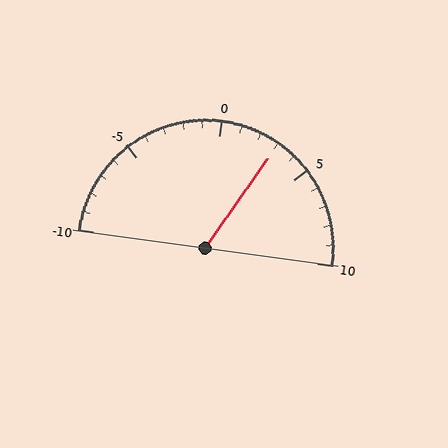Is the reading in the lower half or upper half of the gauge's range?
The reading is in the upper half of the range (-10 to 10).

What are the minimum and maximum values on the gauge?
The gauge ranges from -10 to 10.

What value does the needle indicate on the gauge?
The needle indicates approximately 3.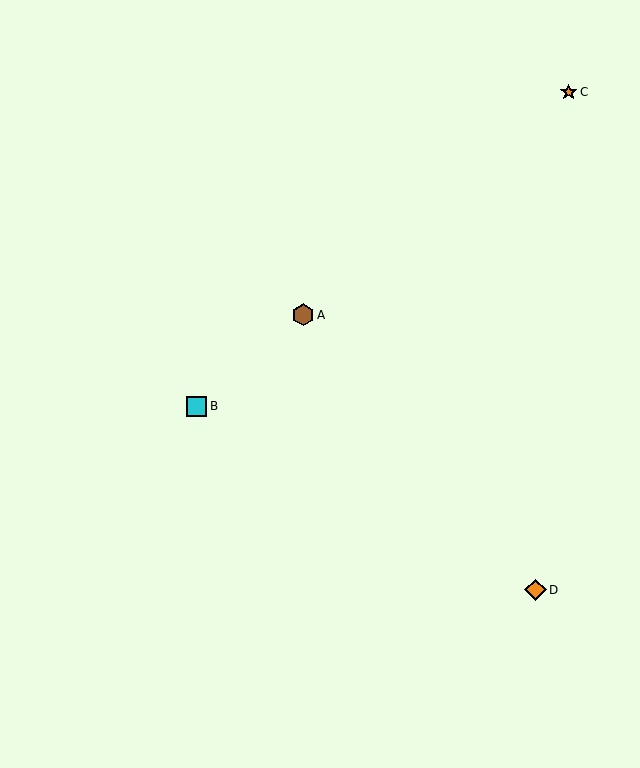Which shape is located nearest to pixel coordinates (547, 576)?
The orange diamond (labeled D) at (536, 590) is nearest to that location.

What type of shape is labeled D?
Shape D is an orange diamond.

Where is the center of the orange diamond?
The center of the orange diamond is at (536, 590).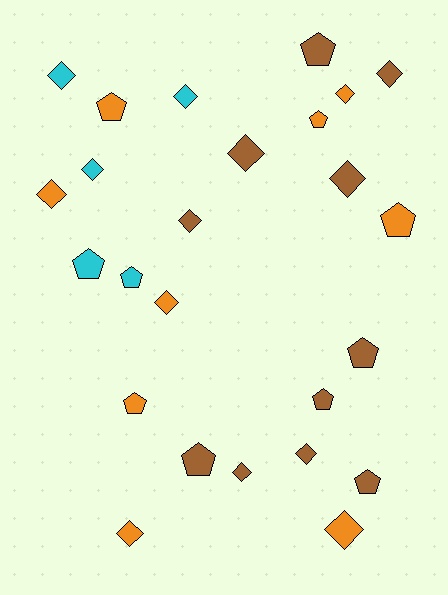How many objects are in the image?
There are 25 objects.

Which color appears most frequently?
Brown, with 11 objects.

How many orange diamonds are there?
There are 5 orange diamonds.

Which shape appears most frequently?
Diamond, with 14 objects.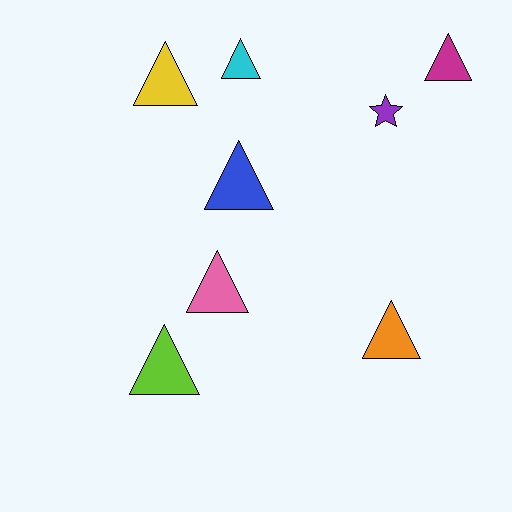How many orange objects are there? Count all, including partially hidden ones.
There is 1 orange object.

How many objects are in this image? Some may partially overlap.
There are 8 objects.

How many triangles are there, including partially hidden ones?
There are 7 triangles.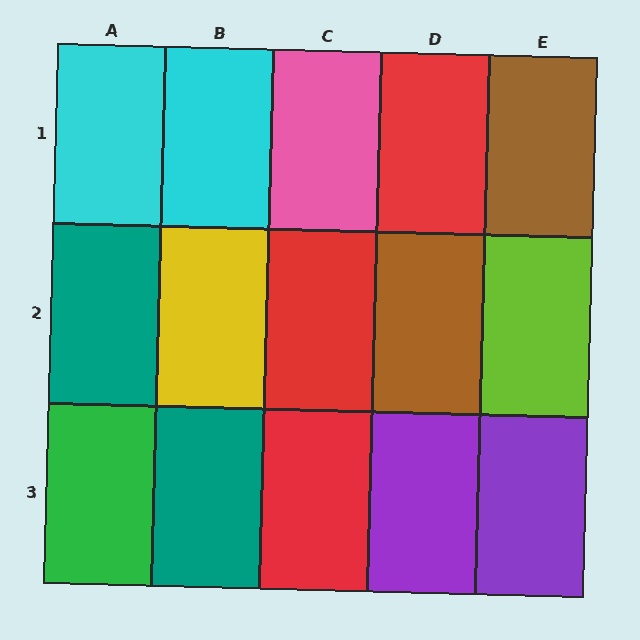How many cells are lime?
1 cell is lime.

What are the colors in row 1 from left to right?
Cyan, cyan, pink, red, brown.